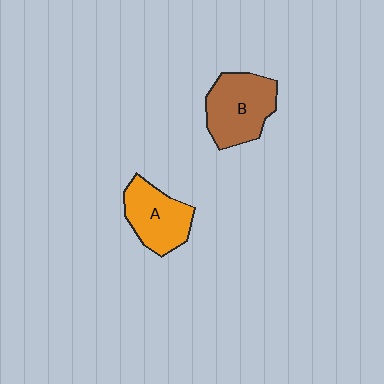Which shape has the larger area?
Shape B (brown).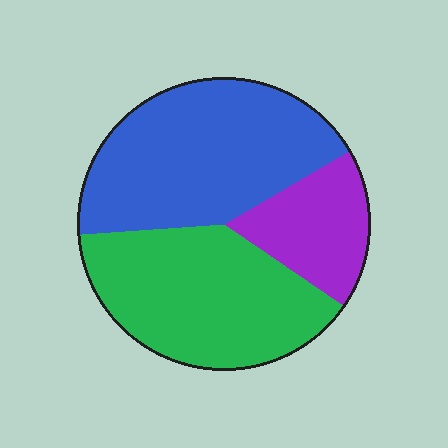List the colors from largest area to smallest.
From largest to smallest: blue, green, purple.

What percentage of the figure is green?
Green covers around 40% of the figure.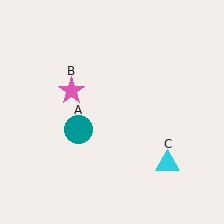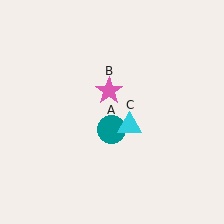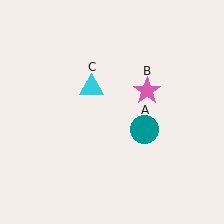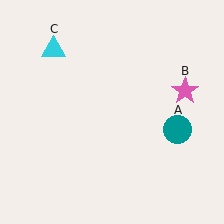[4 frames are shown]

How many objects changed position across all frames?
3 objects changed position: teal circle (object A), pink star (object B), cyan triangle (object C).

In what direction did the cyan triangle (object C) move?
The cyan triangle (object C) moved up and to the left.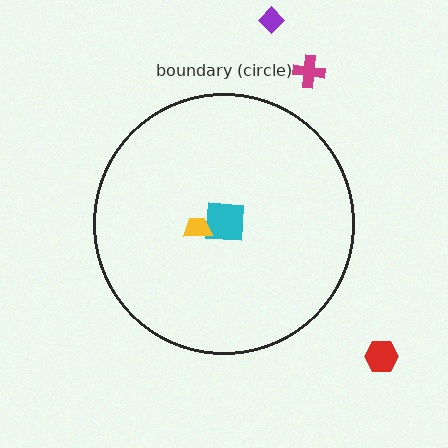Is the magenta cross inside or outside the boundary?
Outside.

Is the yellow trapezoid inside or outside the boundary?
Inside.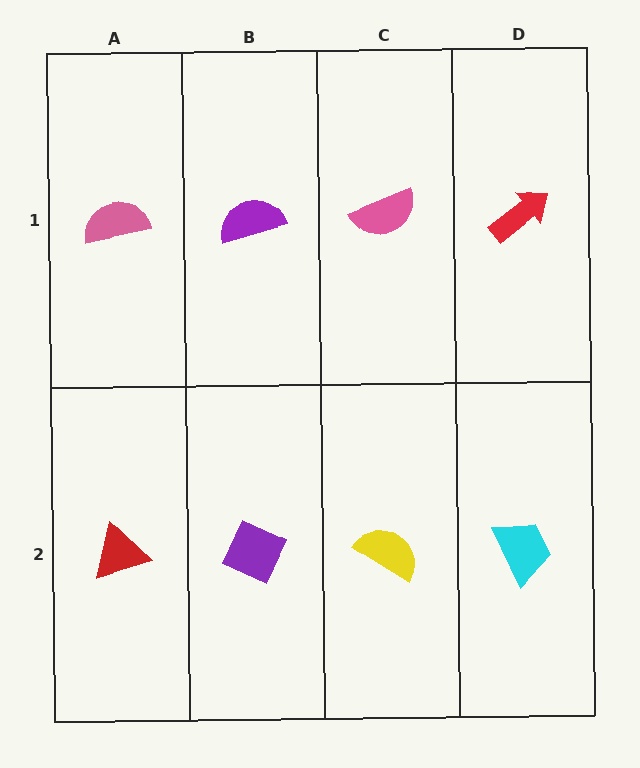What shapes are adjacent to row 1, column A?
A red triangle (row 2, column A), a purple semicircle (row 1, column B).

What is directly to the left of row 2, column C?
A purple diamond.